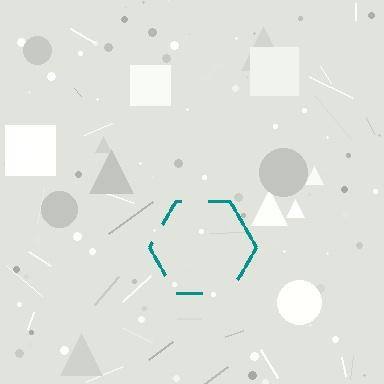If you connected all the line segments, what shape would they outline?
They would outline a hexagon.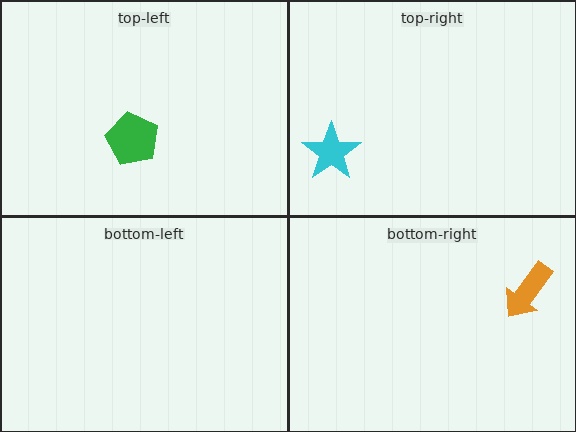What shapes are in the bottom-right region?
The orange arrow.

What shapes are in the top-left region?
The green pentagon.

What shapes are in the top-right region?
The cyan star.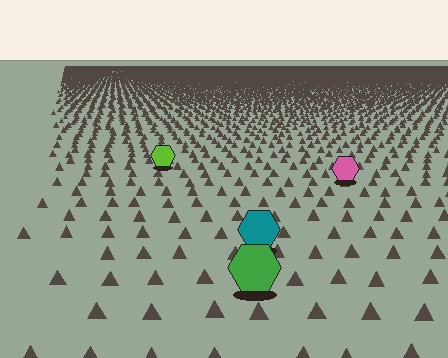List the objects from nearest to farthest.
From nearest to farthest: the green hexagon, the teal hexagon, the pink hexagon, the lime hexagon.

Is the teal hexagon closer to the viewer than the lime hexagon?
Yes. The teal hexagon is closer — you can tell from the texture gradient: the ground texture is coarser near it.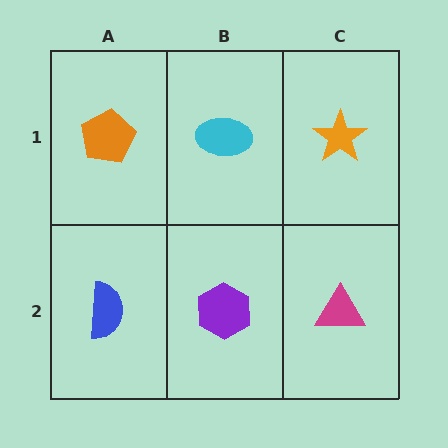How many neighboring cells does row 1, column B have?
3.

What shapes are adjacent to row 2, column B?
A cyan ellipse (row 1, column B), a blue semicircle (row 2, column A), a magenta triangle (row 2, column C).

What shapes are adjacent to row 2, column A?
An orange pentagon (row 1, column A), a purple hexagon (row 2, column B).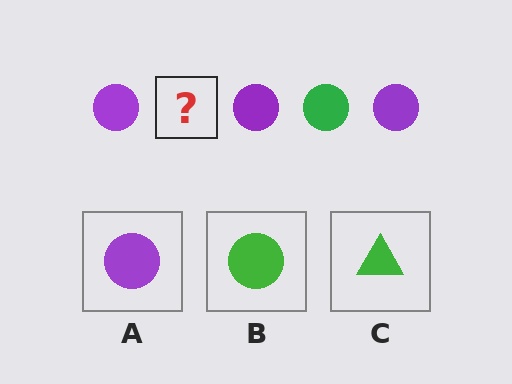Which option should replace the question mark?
Option B.